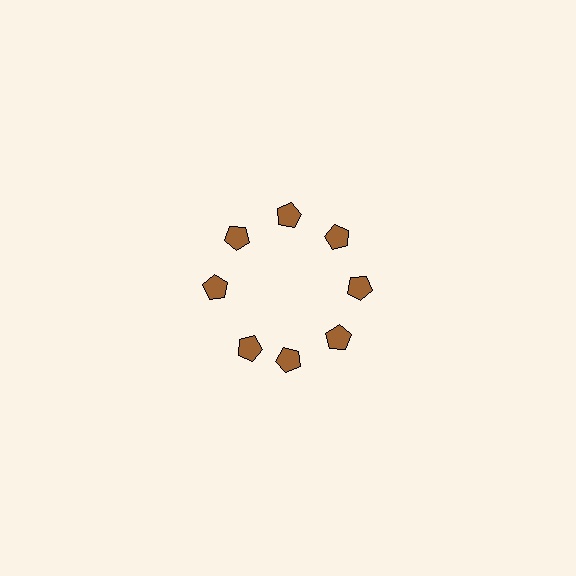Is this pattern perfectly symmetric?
No. The 8 brown pentagons are arranged in a ring, but one element near the 8 o'clock position is rotated out of alignment along the ring, breaking the 8-fold rotational symmetry.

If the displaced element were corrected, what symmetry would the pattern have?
It would have 8-fold rotational symmetry — the pattern would map onto itself every 45 degrees.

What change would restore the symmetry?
The symmetry would be restored by rotating it back into even spacing with its neighbors so that all 8 pentagons sit at equal angles and equal distance from the center.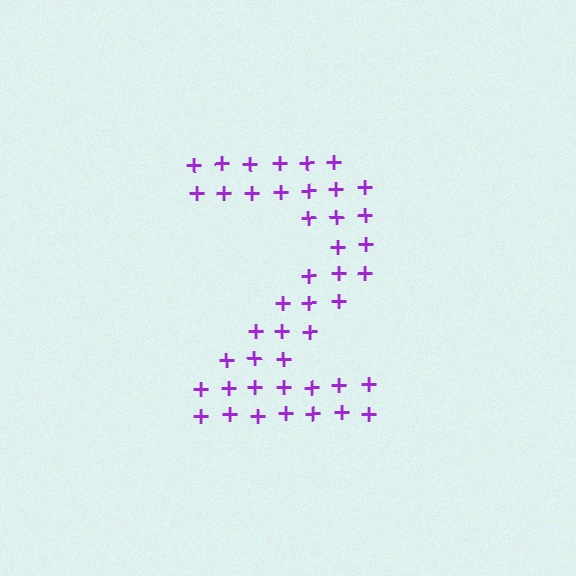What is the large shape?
The large shape is the digit 2.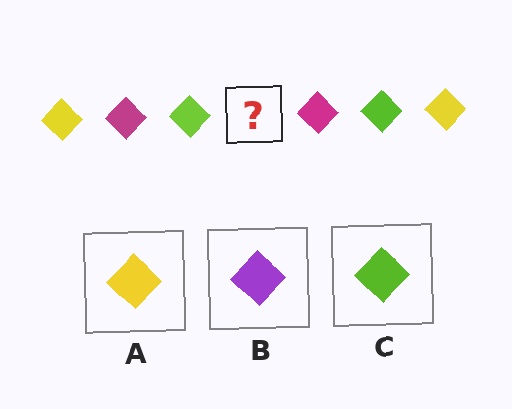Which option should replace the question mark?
Option A.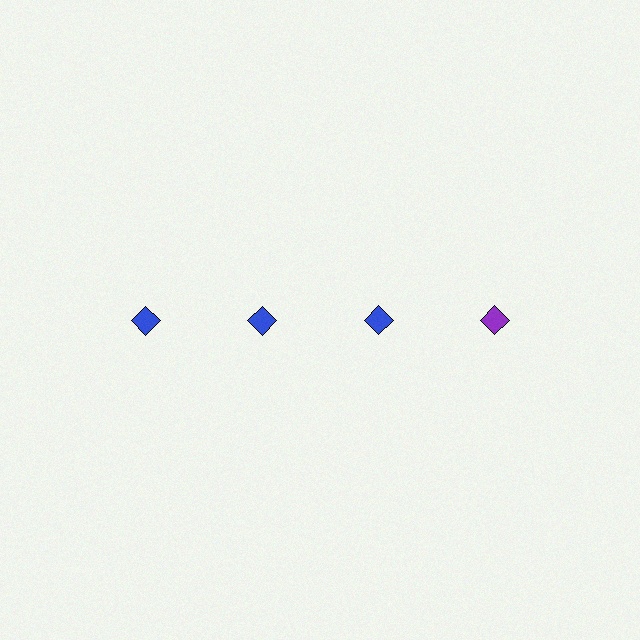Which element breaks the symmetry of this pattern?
The purple diamond in the top row, second from right column breaks the symmetry. All other shapes are blue diamonds.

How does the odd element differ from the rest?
It has a different color: purple instead of blue.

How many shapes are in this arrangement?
There are 4 shapes arranged in a grid pattern.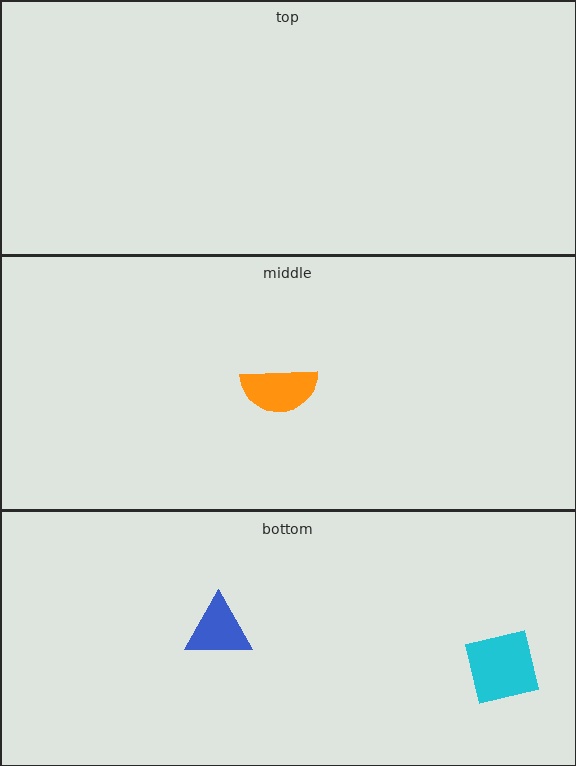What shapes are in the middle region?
The orange semicircle.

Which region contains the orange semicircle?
The middle region.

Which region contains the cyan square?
The bottom region.